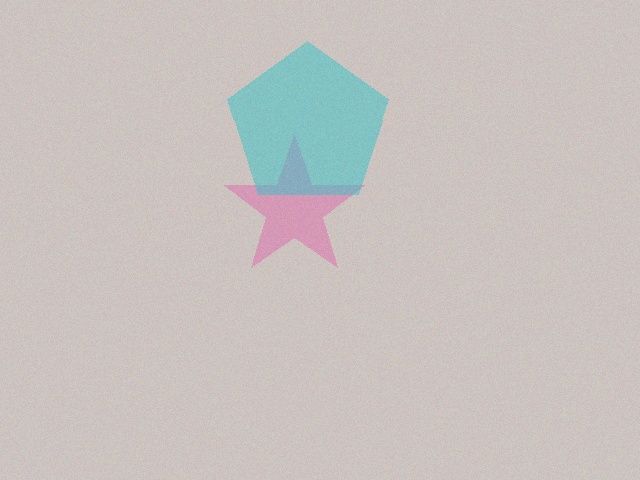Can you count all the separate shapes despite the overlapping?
Yes, there are 2 separate shapes.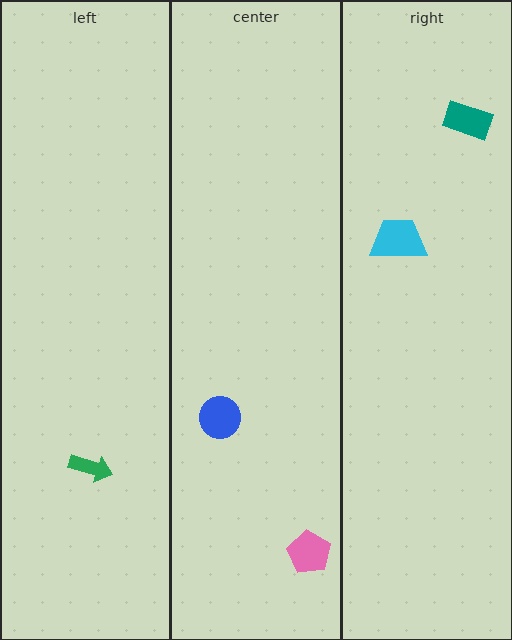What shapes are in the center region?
The pink pentagon, the blue circle.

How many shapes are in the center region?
2.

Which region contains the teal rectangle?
The right region.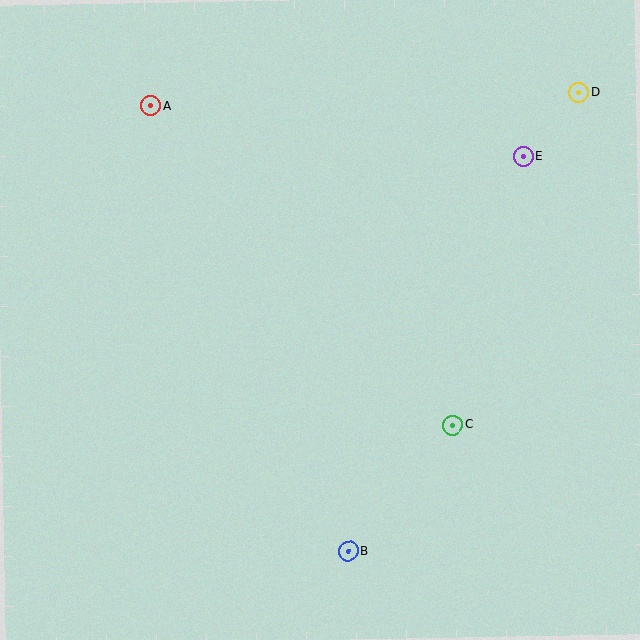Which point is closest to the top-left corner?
Point A is closest to the top-left corner.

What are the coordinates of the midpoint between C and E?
The midpoint between C and E is at (488, 291).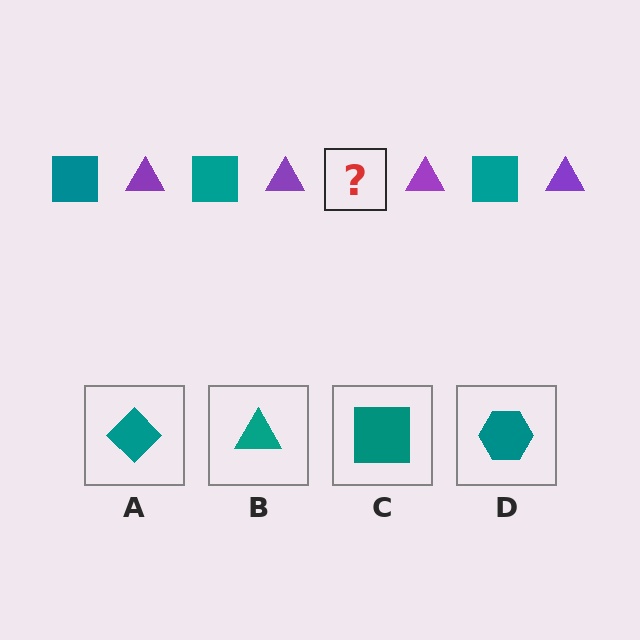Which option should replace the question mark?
Option C.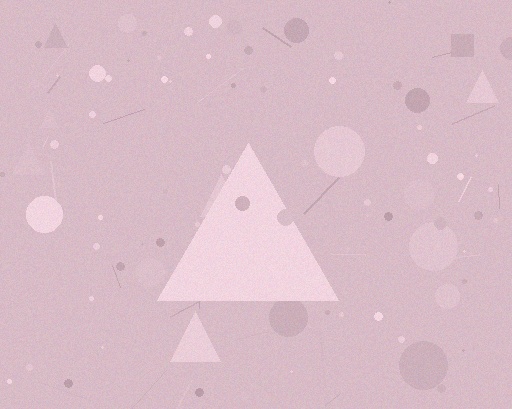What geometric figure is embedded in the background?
A triangle is embedded in the background.